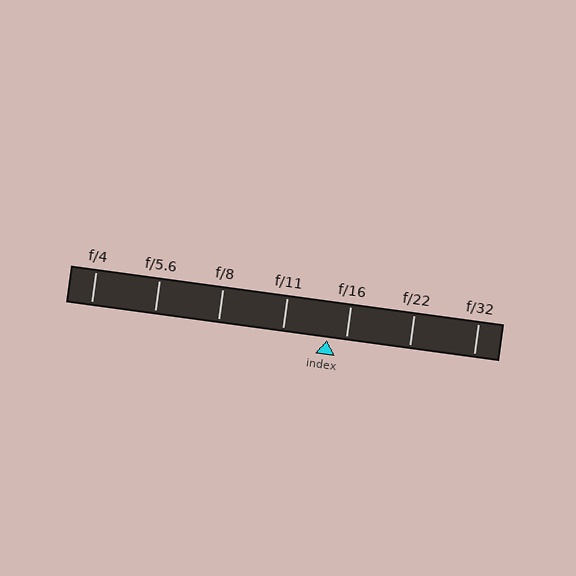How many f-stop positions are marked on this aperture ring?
There are 7 f-stop positions marked.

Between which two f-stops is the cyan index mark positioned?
The index mark is between f/11 and f/16.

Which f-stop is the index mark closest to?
The index mark is closest to f/16.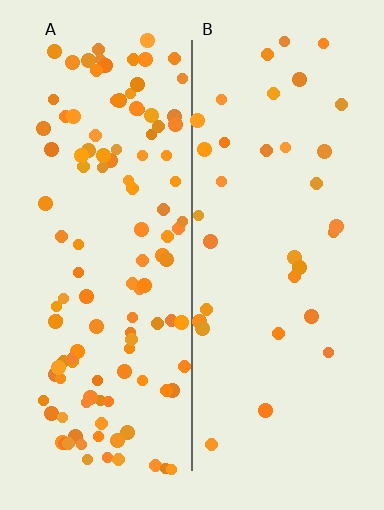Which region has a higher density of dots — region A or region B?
A (the left).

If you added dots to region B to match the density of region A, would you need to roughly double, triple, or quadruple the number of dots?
Approximately triple.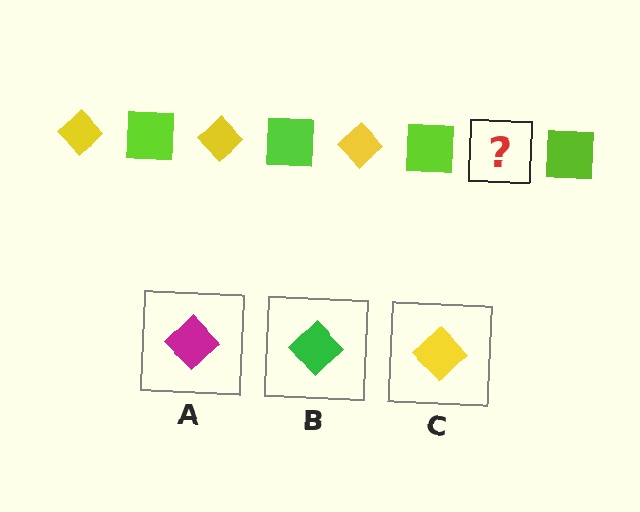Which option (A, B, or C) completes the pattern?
C.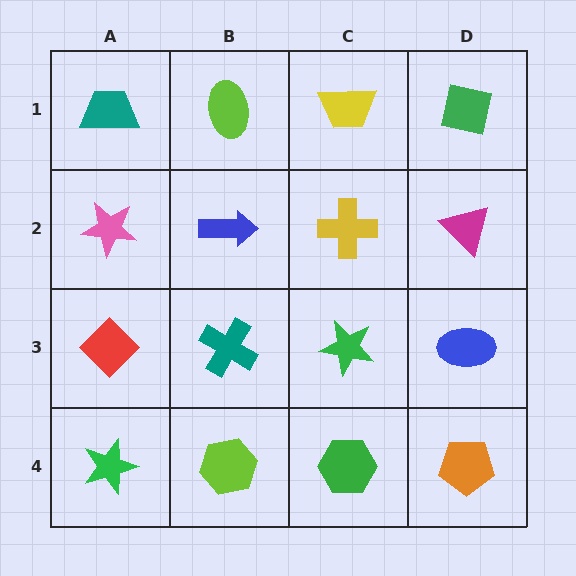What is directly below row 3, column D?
An orange pentagon.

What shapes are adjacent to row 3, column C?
A yellow cross (row 2, column C), a green hexagon (row 4, column C), a teal cross (row 3, column B), a blue ellipse (row 3, column D).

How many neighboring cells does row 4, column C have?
3.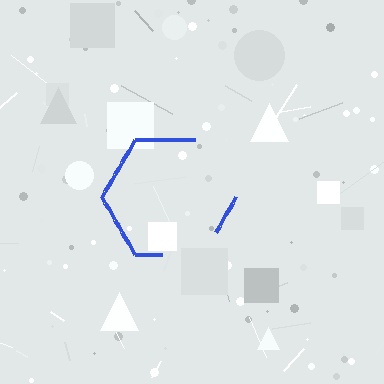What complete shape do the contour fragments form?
The contour fragments form a hexagon.